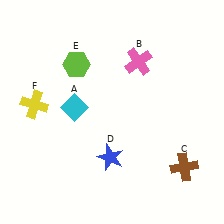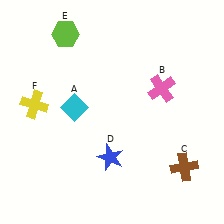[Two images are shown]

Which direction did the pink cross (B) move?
The pink cross (B) moved down.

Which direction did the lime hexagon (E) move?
The lime hexagon (E) moved up.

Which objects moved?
The objects that moved are: the pink cross (B), the lime hexagon (E).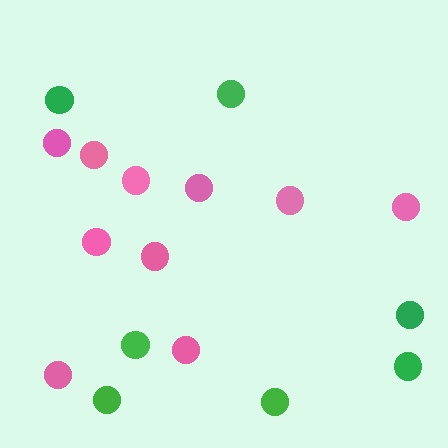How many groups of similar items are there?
There are 2 groups: one group of pink circles (10) and one group of green circles (7).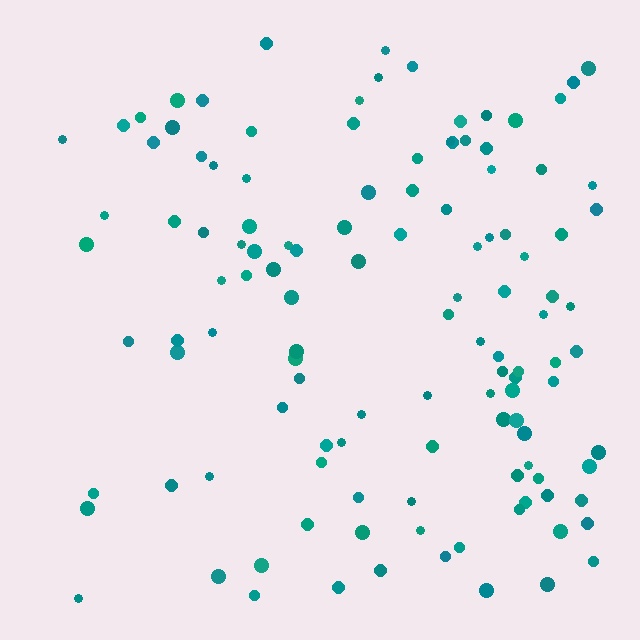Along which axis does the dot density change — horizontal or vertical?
Horizontal.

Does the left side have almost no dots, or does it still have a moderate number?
Still a moderate number, just noticeably fewer than the right.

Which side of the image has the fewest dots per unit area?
The left.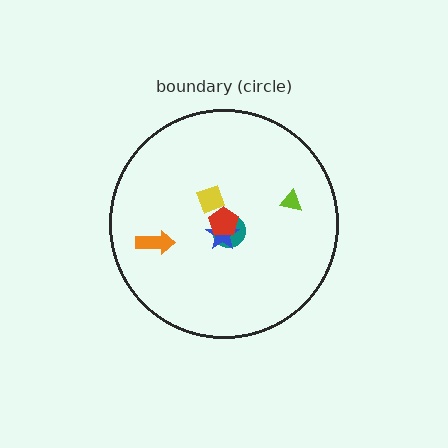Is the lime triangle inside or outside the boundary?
Inside.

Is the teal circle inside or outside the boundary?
Inside.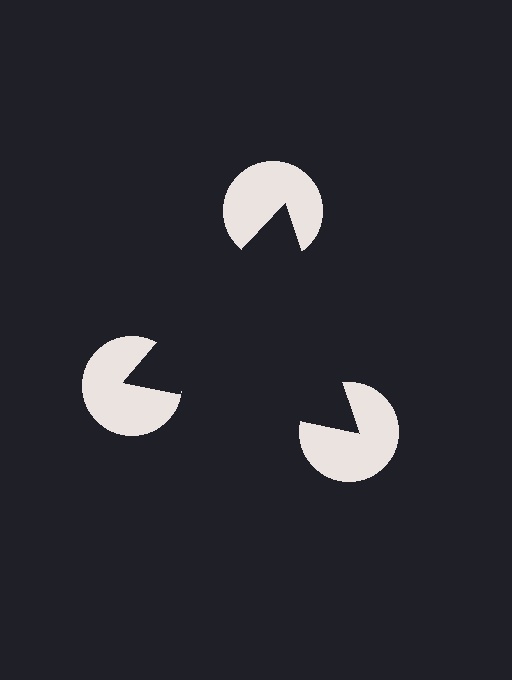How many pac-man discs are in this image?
There are 3 — one at each vertex of the illusory triangle.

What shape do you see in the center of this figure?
An illusory triangle — its edges are inferred from the aligned wedge cuts in the pac-man discs, not physically drawn.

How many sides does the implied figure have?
3 sides.